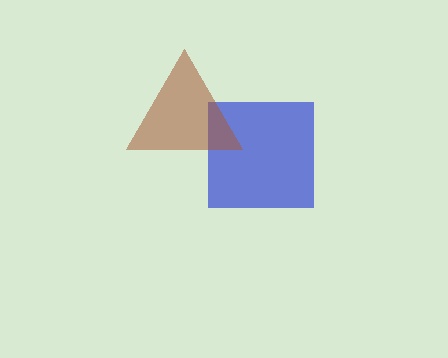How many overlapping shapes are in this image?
There are 2 overlapping shapes in the image.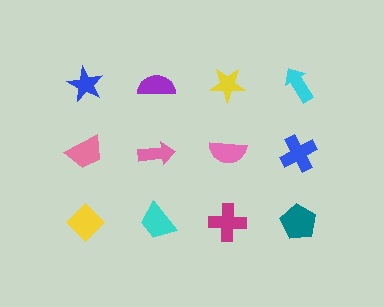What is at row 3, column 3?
A magenta cross.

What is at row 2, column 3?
A pink semicircle.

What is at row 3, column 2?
A cyan trapezoid.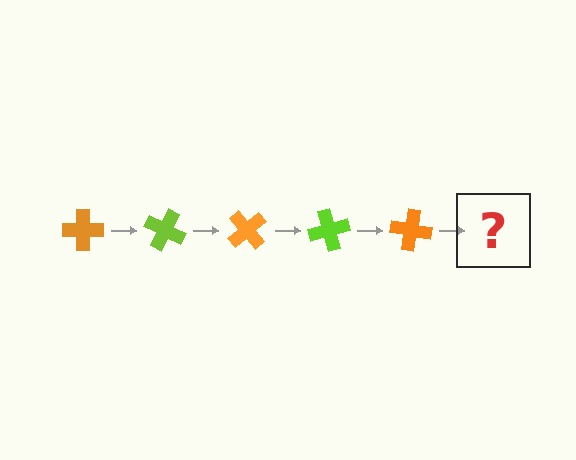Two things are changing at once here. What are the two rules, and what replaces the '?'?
The two rules are that it rotates 25 degrees each step and the color cycles through orange and lime. The '?' should be a lime cross, rotated 125 degrees from the start.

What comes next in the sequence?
The next element should be a lime cross, rotated 125 degrees from the start.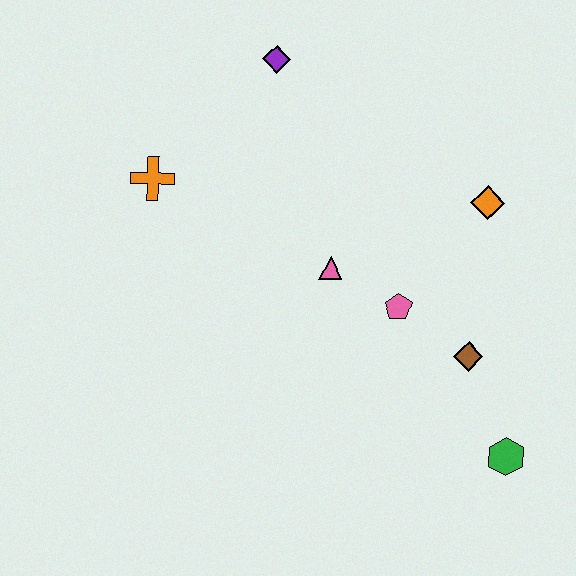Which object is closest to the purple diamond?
The orange cross is closest to the purple diamond.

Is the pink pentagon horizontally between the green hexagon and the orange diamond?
No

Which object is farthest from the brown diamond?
The orange cross is farthest from the brown diamond.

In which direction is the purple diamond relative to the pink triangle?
The purple diamond is above the pink triangle.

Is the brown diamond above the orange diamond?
No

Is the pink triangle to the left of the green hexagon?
Yes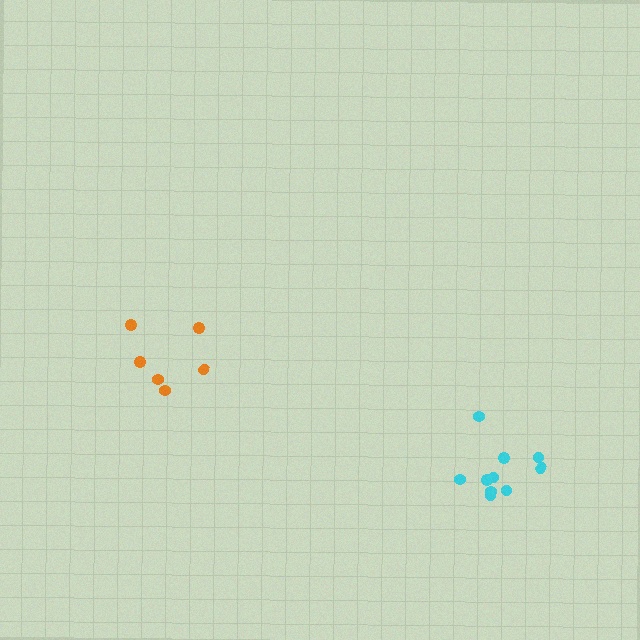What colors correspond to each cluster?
The clusters are colored: orange, cyan.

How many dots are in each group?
Group 1: 6 dots, Group 2: 10 dots (16 total).